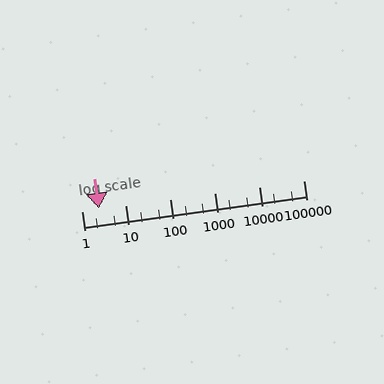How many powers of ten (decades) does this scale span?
The scale spans 5 decades, from 1 to 100000.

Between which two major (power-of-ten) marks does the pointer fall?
The pointer is between 1 and 10.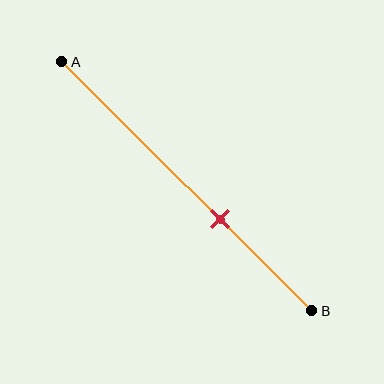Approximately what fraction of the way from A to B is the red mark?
The red mark is approximately 65% of the way from A to B.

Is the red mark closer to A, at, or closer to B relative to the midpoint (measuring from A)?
The red mark is closer to point B than the midpoint of segment AB.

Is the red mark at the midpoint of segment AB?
No, the mark is at about 65% from A, not at the 50% midpoint.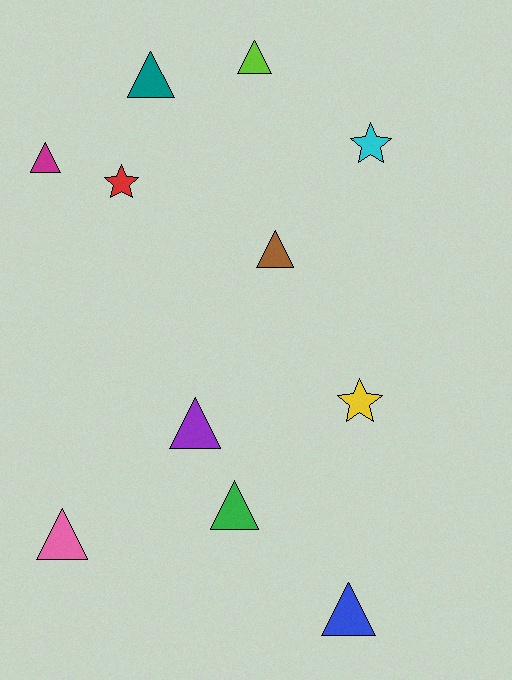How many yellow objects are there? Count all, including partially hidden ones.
There is 1 yellow object.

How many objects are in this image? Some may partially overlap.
There are 11 objects.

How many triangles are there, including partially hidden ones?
There are 8 triangles.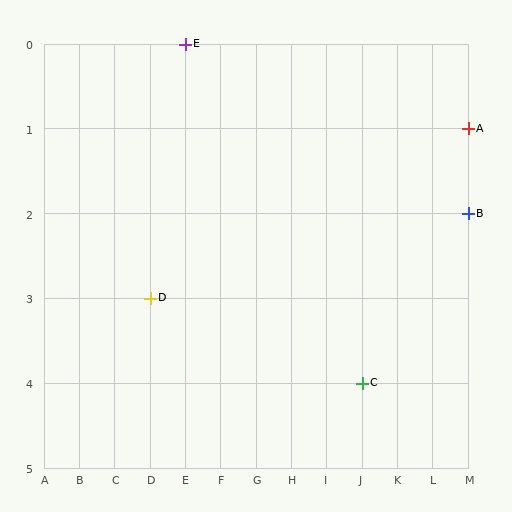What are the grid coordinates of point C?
Point C is at grid coordinates (J, 4).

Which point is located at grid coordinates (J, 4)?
Point C is at (J, 4).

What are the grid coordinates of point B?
Point B is at grid coordinates (M, 2).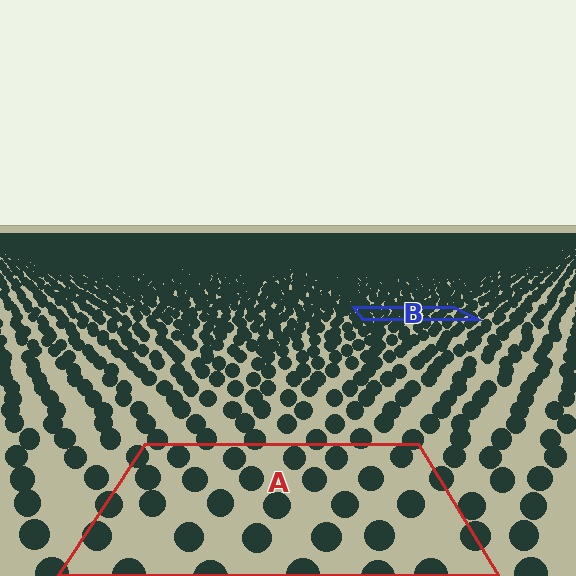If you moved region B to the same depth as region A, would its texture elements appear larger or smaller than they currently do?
They would appear larger. At a closer depth, the same texture elements are projected at a bigger on-screen size.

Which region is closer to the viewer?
Region A is closer. The texture elements there are larger and more spread out.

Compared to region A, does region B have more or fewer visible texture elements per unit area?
Region B has more texture elements per unit area — they are packed more densely because it is farther away.